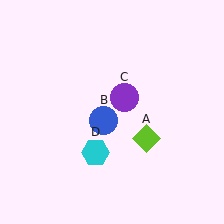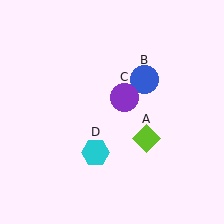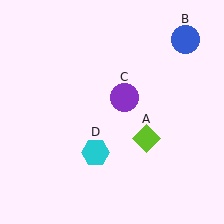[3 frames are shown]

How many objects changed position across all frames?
1 object changed position: blue circle (object B).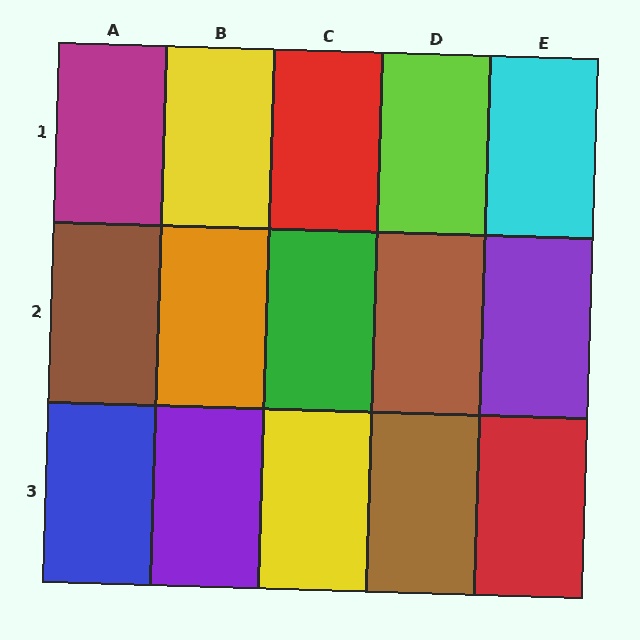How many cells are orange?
1 cell is orange.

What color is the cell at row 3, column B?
Purple.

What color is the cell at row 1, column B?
Yellow.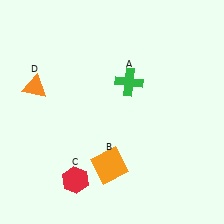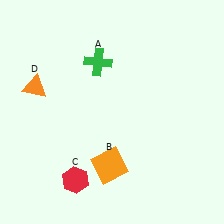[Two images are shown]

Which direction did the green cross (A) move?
The green cross (A) moved left.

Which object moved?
The green cross (A) moved left.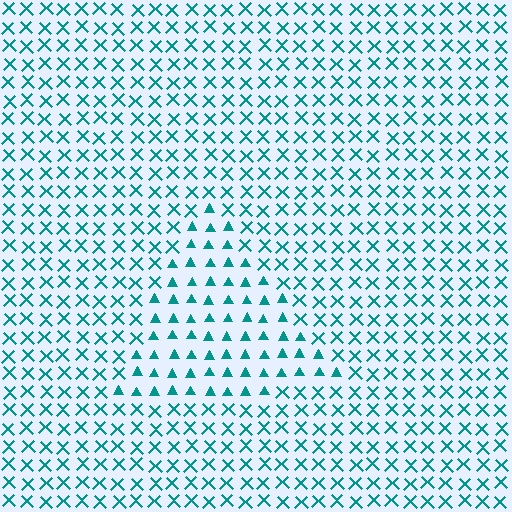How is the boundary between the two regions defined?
The boundary is defined by a change in element shape: triangles inside vs. X marks outside. All elements share the same color and spacing.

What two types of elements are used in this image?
The image uses triangles inside the triangle region and X marks outside it.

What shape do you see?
I see a triangle.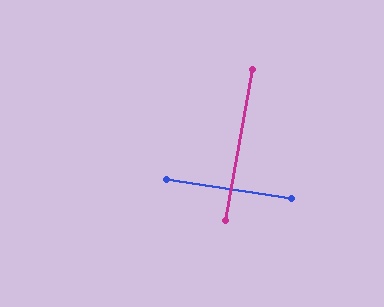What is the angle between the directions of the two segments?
Approximately 88 degrees.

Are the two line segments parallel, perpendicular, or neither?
Perpendicular — they meet at approximately 88°.